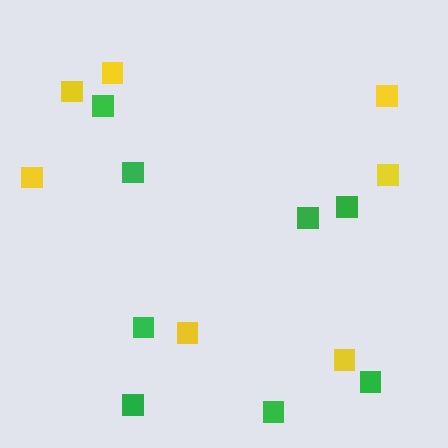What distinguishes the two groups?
There are 2 groups: one group of yellow squares (7) and one group of green squares (8).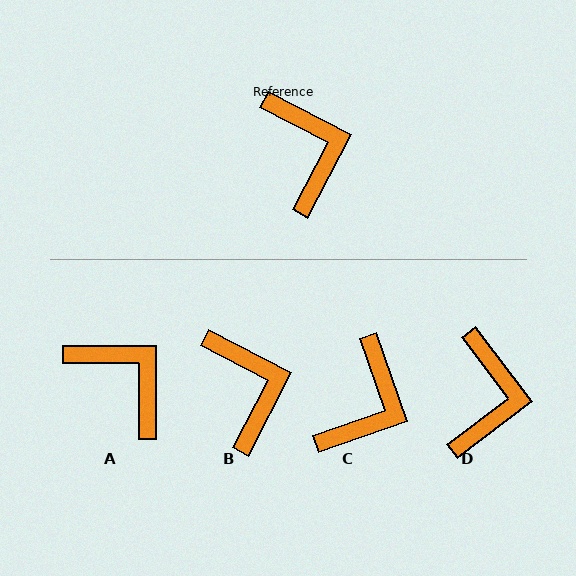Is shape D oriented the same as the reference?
No, it is off by about 25 degrees.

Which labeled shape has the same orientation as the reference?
B.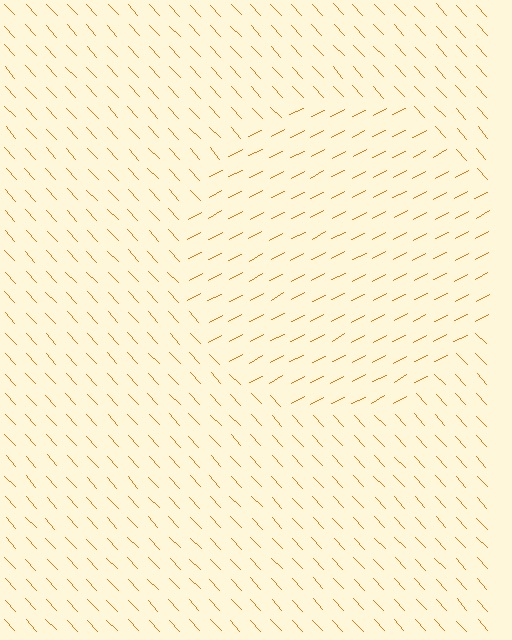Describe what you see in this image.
The image is filled with small orange line segments. A circle region in the image has lines oriented differently from the surrounding lines, creating a visible texture boundary.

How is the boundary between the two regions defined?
The boundary is defined purely by a change in line orientation (approximately 74 degrees difference). All lines are the same color and thickness.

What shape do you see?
I see a circle.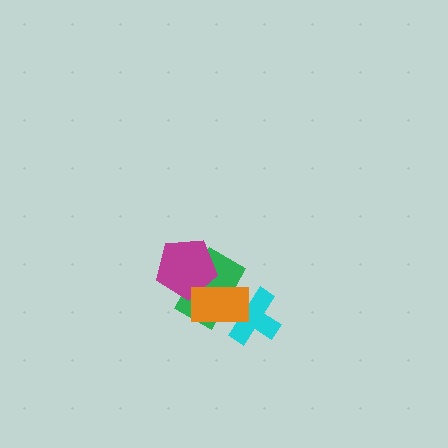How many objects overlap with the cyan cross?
2 objects overlap with the cyan cross.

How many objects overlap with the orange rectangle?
3 objects overlap with the orange rectangle.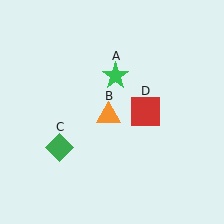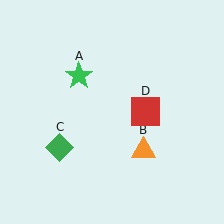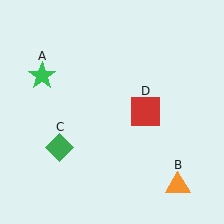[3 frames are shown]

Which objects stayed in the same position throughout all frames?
Green diamond (object C) and red square (object D) remained stationary.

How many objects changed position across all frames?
2 objects changed position: green star (object A), orange triangle (object B).